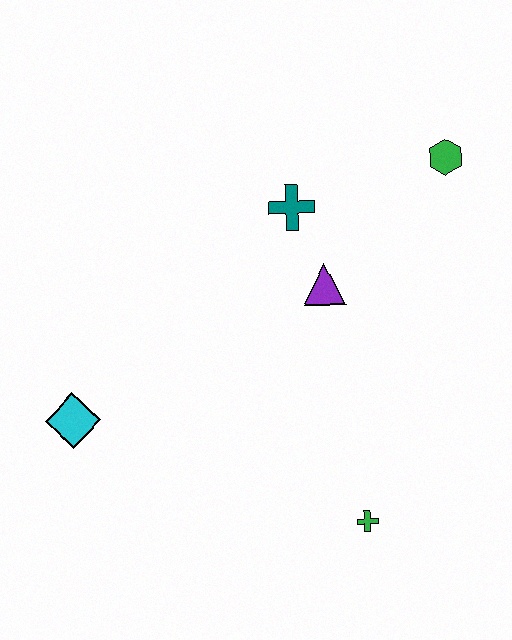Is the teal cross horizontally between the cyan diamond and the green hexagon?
Yes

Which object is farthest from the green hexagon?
The cyan diamond is farthest from the green hexagon.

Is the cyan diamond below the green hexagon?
Yes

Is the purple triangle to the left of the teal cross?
No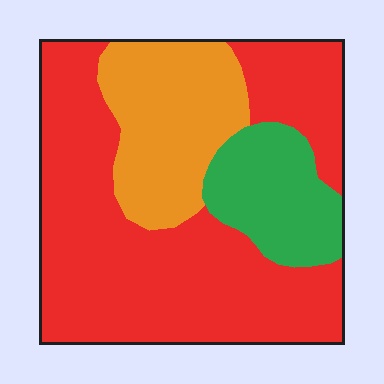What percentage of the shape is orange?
Orange takes up between a sixth and a third of the shape.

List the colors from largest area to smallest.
From largest to smallest: red, orange, green.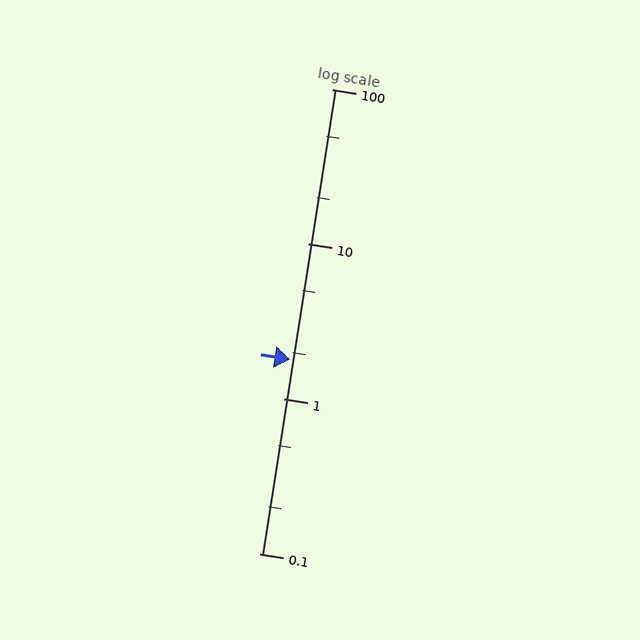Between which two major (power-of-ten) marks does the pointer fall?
The pointer is between 1 and 10.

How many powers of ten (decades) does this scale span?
The scale spans 3 decades, from 0.1 to 100.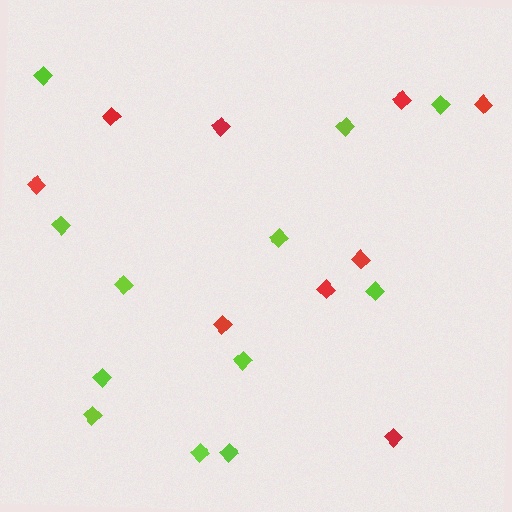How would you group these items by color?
There are 2 groups: one group of red diamonds (9) and one group of lime diamonds (12).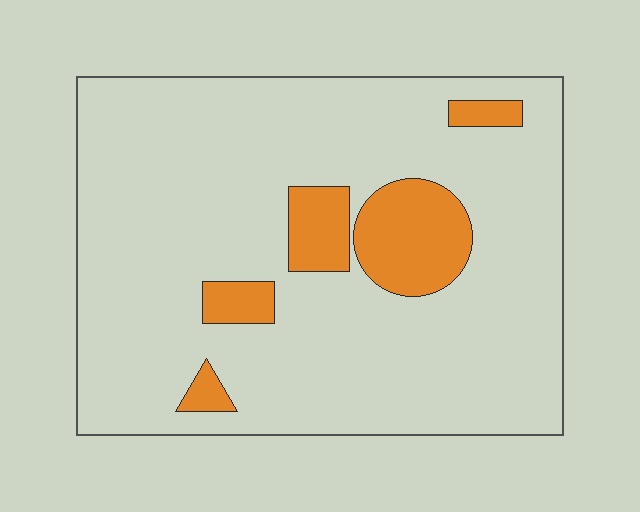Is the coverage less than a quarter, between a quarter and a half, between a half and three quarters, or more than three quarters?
Less than a quarter.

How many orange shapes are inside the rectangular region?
5.